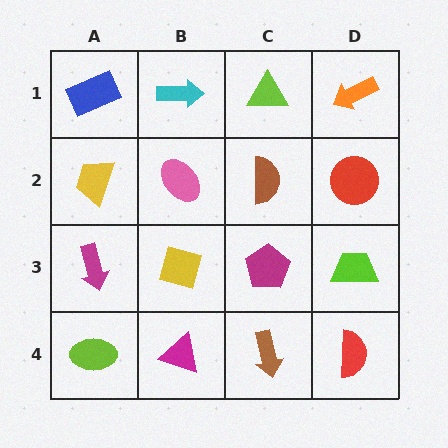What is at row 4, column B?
A magenta triangle.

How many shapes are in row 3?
4 shapes.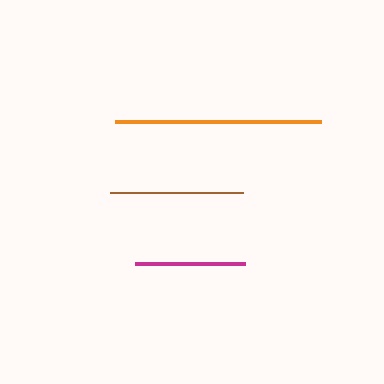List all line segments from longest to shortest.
From longest to shortest: orange, brown, magenta.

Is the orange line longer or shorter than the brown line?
The orange line is longer than the brown line.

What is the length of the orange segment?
The orange segment is approximately 207 pixels long.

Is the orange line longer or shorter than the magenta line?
The orange line is longer than the magenta line.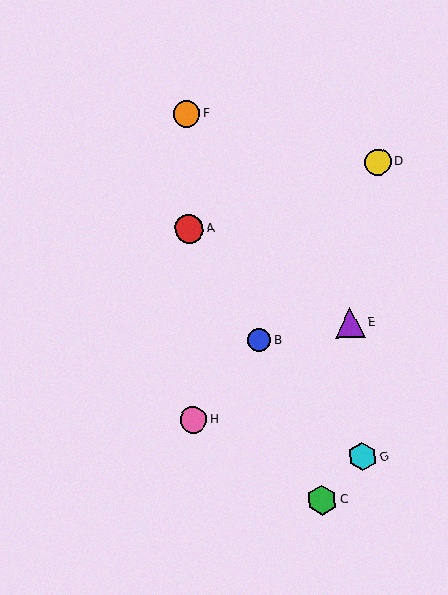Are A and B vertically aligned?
No, A is at x≈189 and B is at x≈259.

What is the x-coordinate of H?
Object H is at x≈193.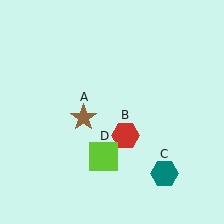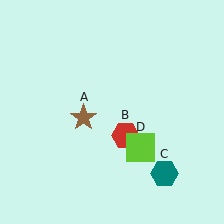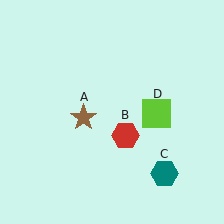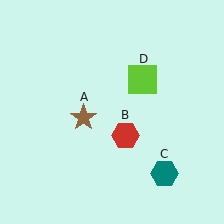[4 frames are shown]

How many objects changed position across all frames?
1 object changed position: lime square (object D).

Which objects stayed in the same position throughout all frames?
Brown star (object A) and red hexagon (object B) and teal hexagon (object C) remained stationary.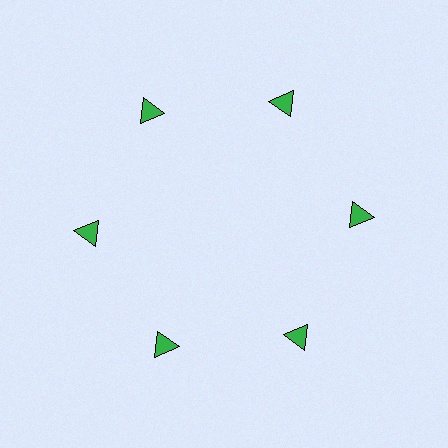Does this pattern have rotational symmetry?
Yes, this pattern has 6-fold rotational symmetry. It looks the same after rotating 60 degrees around the center.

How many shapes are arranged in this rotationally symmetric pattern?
There are 6 shapes, arranged in 6 groups of 1.